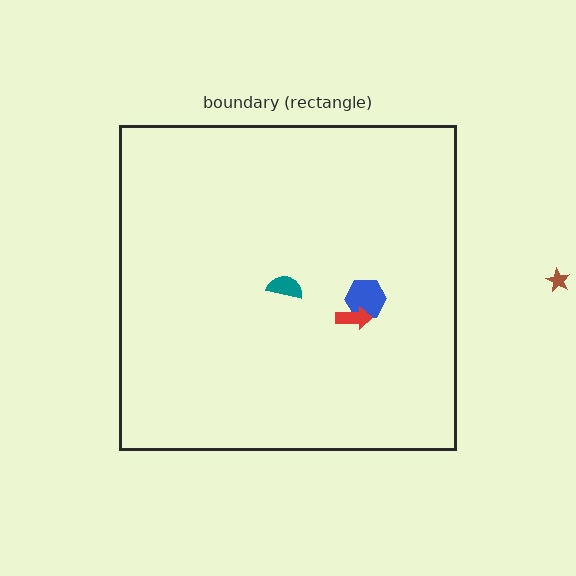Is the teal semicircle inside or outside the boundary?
Inside.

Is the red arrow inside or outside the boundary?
Inside.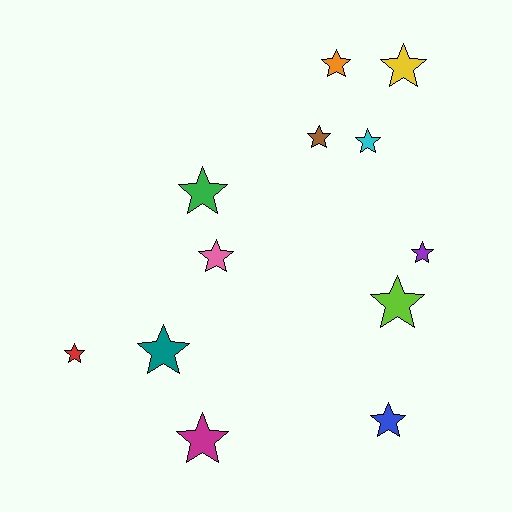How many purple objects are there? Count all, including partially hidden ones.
There is 1 purple object.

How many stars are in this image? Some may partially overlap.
There are 12 stars.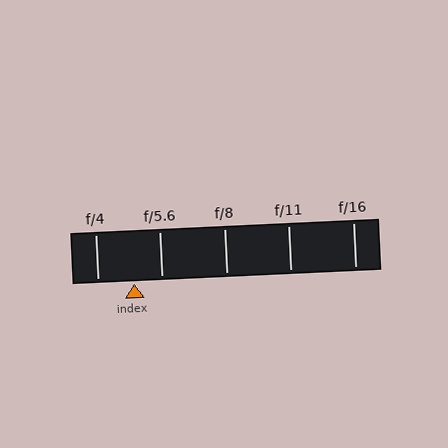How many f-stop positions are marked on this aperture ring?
There are 5 f-stop positions marked.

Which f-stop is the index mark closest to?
The index mark is closest to f/5.6.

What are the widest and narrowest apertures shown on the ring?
The widest aperture shown is f/4 and the narrowest is f/16.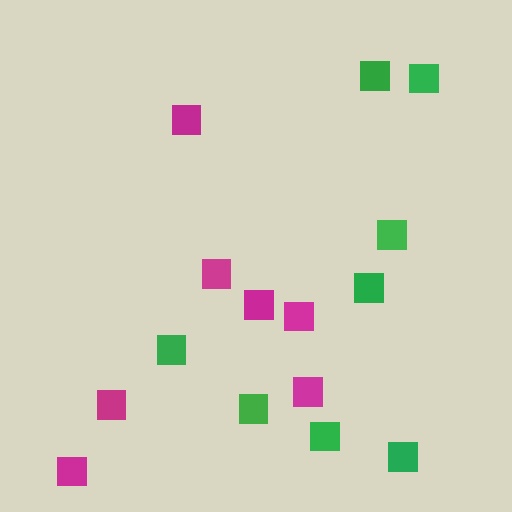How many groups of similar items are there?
There are 2 groups: one group of green squares (8) and one group of magenta squares (7).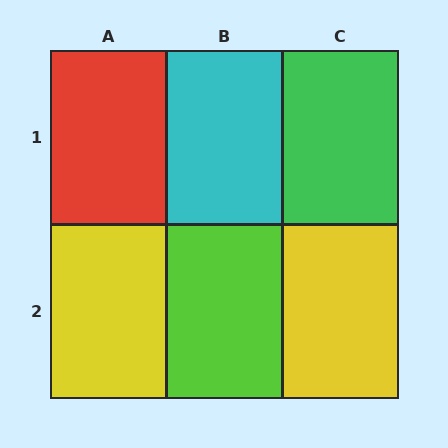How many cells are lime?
1 cell is lime.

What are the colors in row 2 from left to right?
Yellow, lime, yellow.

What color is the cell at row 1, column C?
Green.